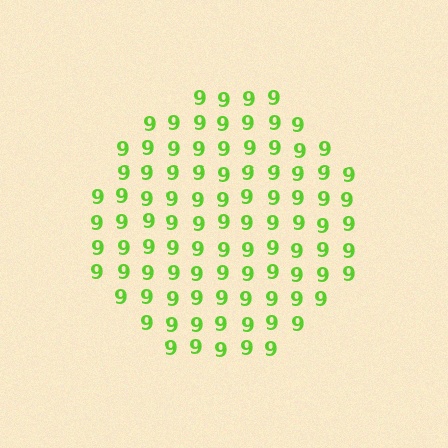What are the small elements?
The small elements are digit 9's.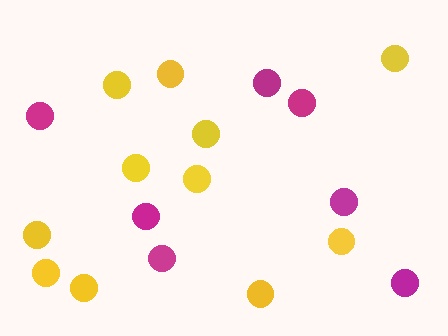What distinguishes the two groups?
There are 2 groups: one group of magenta circles (7) and one group of yellow circles (11).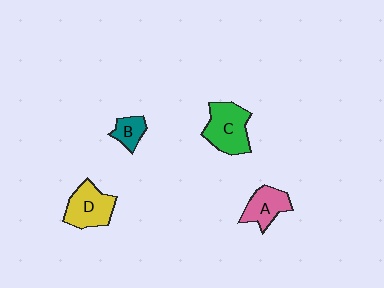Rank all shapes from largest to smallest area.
From largest to smallest: C (green), D (yellow), A (pink), B (teal).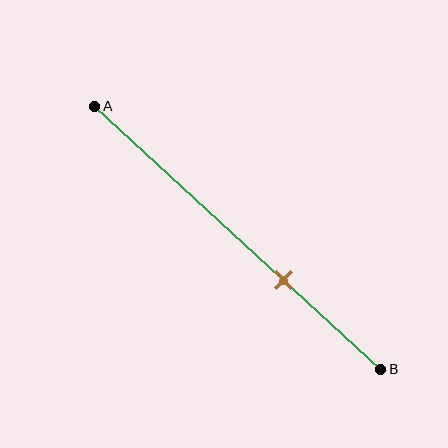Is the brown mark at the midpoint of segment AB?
No, the mark is at about 65% from A, not at the 50% midpoint.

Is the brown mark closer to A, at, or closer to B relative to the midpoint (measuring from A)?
The brown mark is closer to point B than the midpoint of segment AB.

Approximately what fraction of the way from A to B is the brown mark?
The brown mark is approximately 65% of the way from A to B.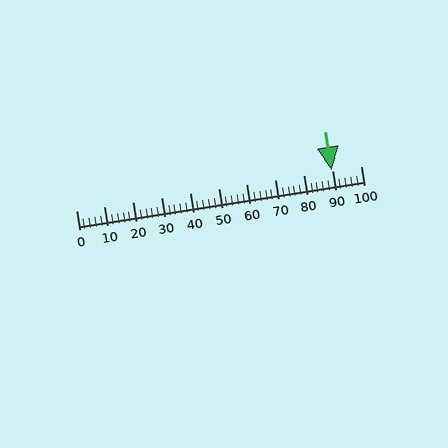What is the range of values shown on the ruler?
The ruler shows values from 0 to 100.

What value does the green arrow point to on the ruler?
The green arrow points to approximately 90.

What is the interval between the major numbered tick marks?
The major tick marks are spaced 10 units apart.